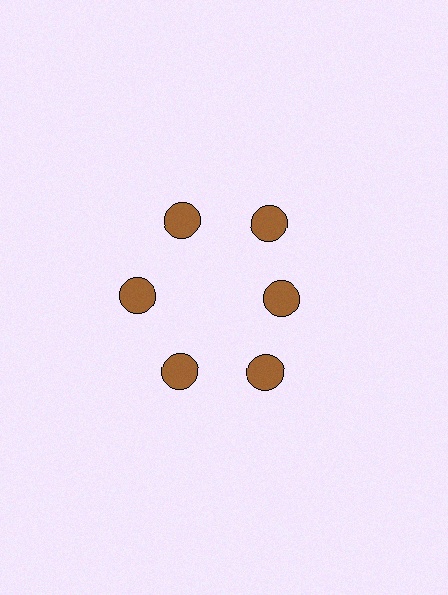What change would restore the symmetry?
The symmetry would be restored by moving it outward, back onto the ring so that all 6 circles sit at equal angles and equal distance from the center.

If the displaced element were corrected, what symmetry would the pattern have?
It would have 6-fold rotational symmetry — the pattern would map onto itself every 60 degrees.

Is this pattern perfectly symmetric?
No. The 6 brown circles are arranged in a ring, but one element near the 3 o'clock position is pulled inward toward the center, breaking the 6-fold rotational symmetry.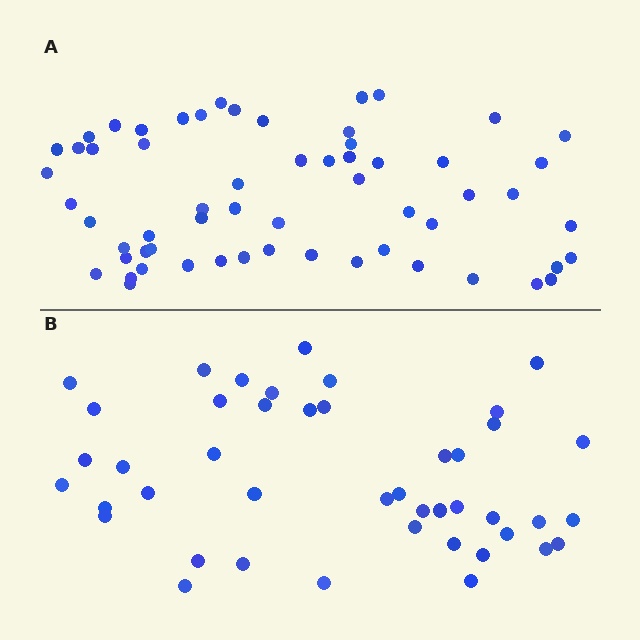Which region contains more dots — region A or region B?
Region A (the top region) has more dots.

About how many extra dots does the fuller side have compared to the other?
Region A has approximately 15 more dots than region B.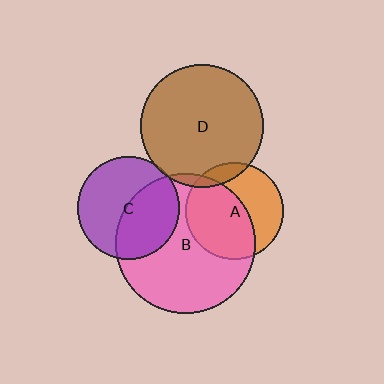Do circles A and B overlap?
Yes.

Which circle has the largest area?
Circle B (pink).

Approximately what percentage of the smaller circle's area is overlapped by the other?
Approximately 55%.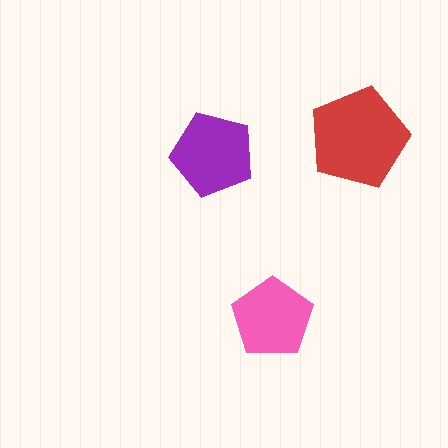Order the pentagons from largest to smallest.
the red one, the purple one, the pink one.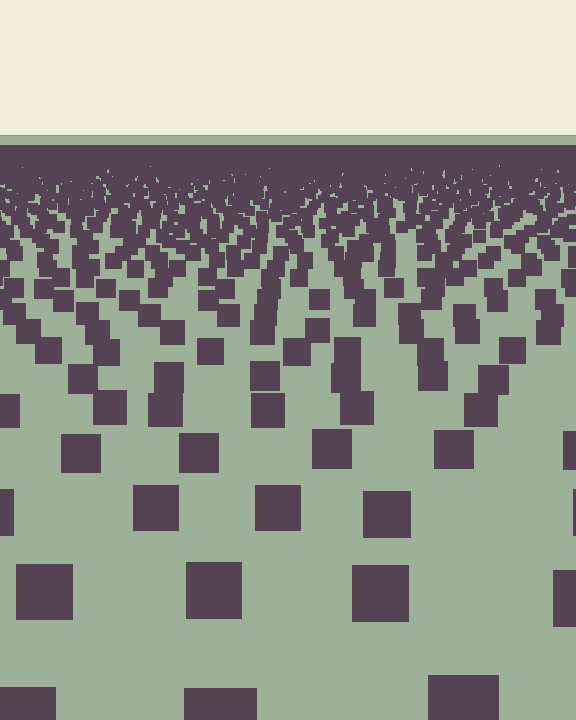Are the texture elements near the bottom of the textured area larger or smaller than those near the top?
Larger. Near the bottom, elements are closer to the viewer and appear at a bigger on-screen size.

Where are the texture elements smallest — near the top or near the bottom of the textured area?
Near the top.